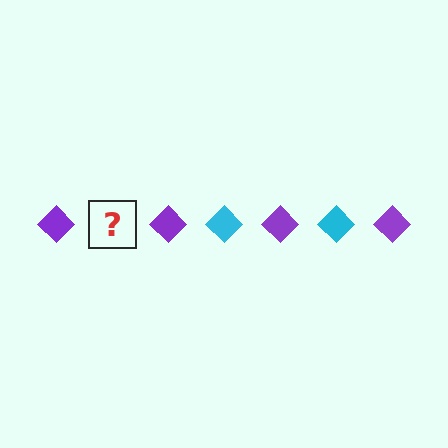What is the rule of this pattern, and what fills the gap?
The rule is that the pattern cycles through purple, cyan diamonds. The gap should be filled with a cyan diamond.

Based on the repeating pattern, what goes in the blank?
The blank should be a cyan diamond.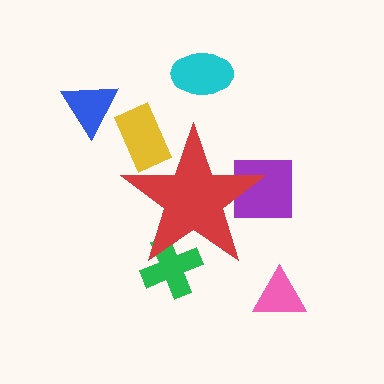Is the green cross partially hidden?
Yes, the green cross is partially hidden behind the red star.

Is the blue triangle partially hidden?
No, the blue triangle is fully visible.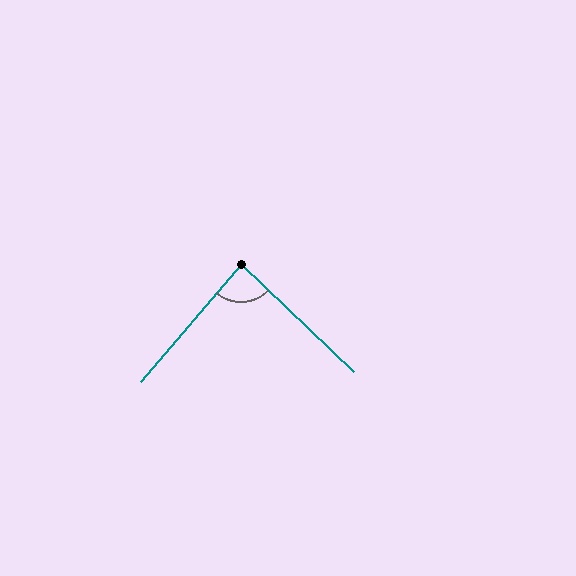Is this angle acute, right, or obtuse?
It is approximately a right angle.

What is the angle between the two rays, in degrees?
Approximately 87 degrees.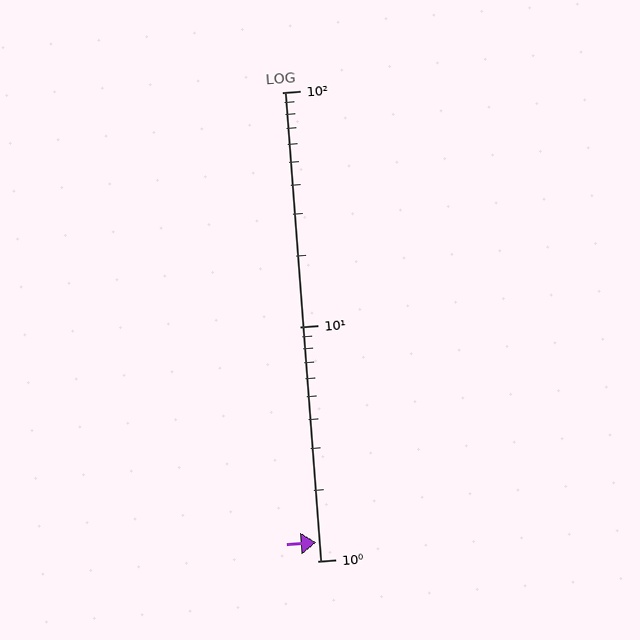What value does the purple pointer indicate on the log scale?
The pointer indicates approximately 1.2.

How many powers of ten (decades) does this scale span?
The scale spans 2 decades, from 1 to 100.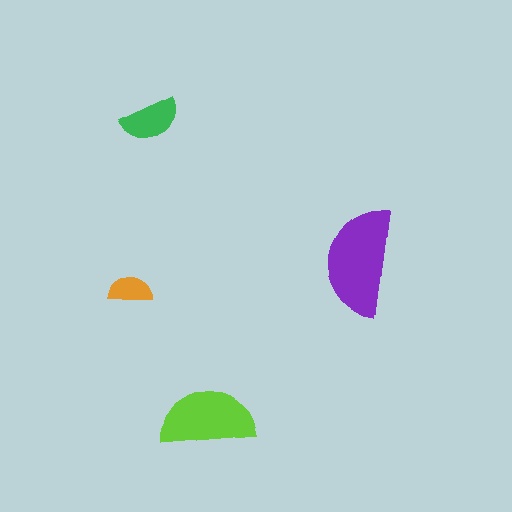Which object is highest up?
The green semicircle is topmost.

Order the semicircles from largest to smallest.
the purple one, the lime one, the green one, the orange one.